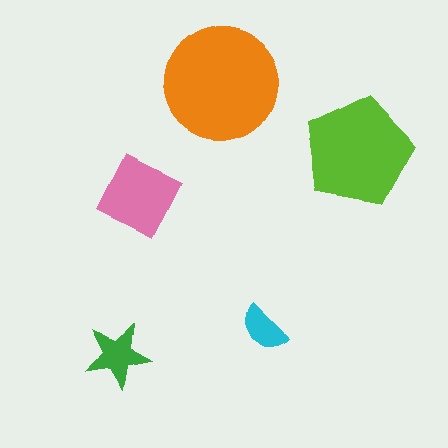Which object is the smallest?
The cyan semicircle.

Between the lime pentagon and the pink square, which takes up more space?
The lime pentagon.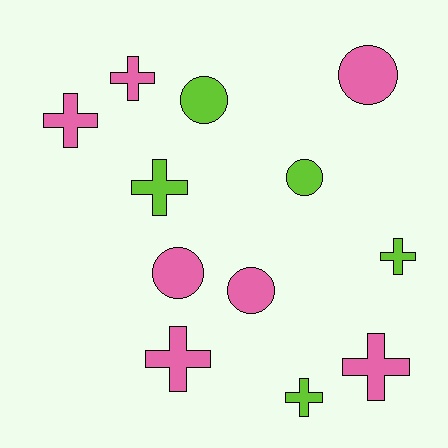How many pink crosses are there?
There are 4 pink crosses.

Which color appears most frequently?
Pink, with 7 objects.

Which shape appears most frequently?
Cross, with 7 objects.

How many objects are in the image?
There are 12 objects.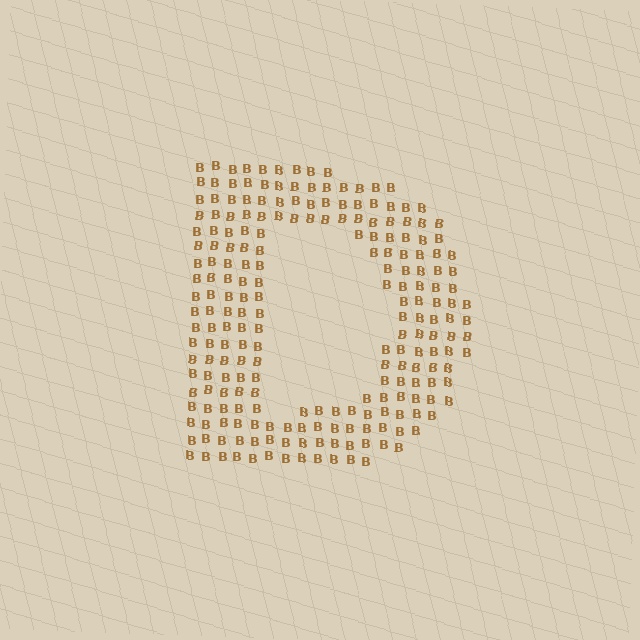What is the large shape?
The large shape is the letter D.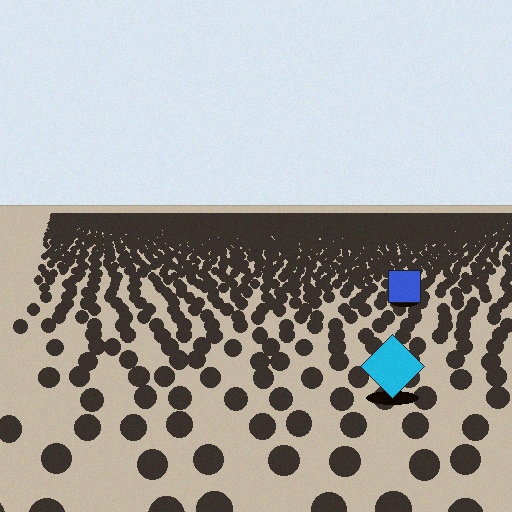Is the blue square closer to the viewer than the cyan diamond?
No. The cyan diamond is closer — you can tell from the texture gradient: the ground texture is coarser near it.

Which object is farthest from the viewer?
The blue square is farthest from the viewer. It appears smaller and the ground texture around it is denser.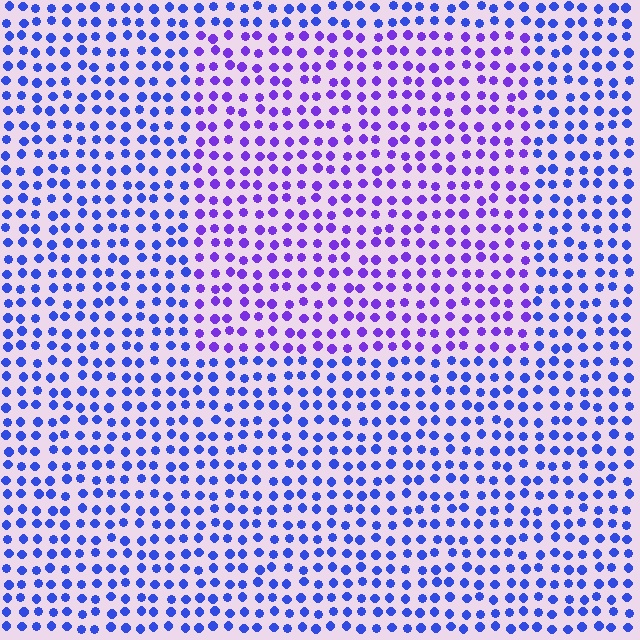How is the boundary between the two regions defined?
The boundary is defined purely by a slight shift in hue (about 34 degrees). Spacing, size, and orientation are identical on both sides.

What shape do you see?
I see a rectangle.